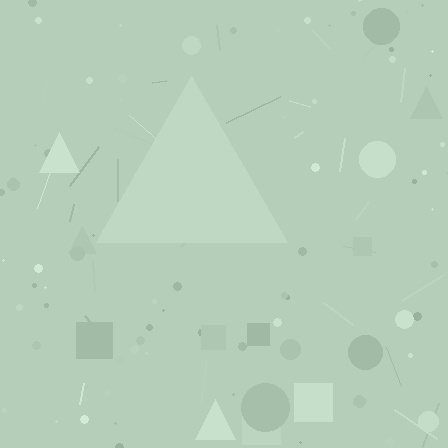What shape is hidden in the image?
A triangle is hidden in the image.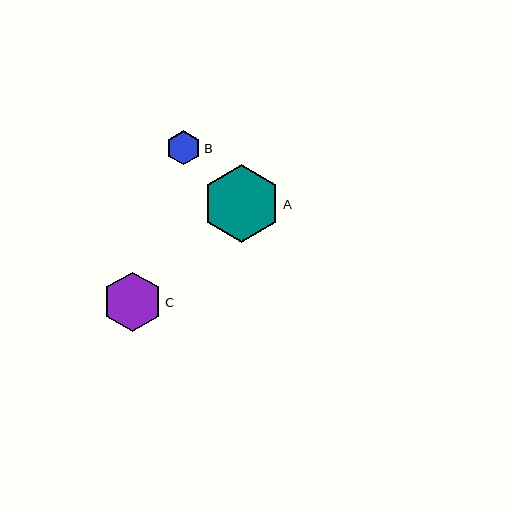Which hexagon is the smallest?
Hexagon B is the smallest with a size of approximately 34 pixels.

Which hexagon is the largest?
Hexagon A is the largest with a size of approximately 77 pixels.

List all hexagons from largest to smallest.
From largest to smallest: A, C, B.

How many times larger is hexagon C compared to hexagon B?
Hexagon C is approximately 1.7 times the size of hexagon B.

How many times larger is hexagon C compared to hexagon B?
Hexagon C is approximately 1.7 times the size of hexagon B.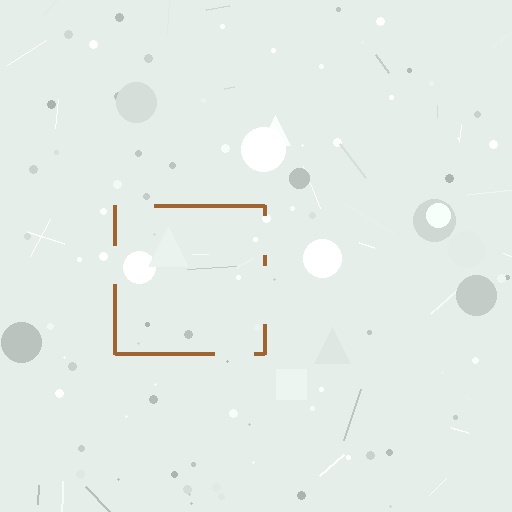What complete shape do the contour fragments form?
The contour fragments form a square.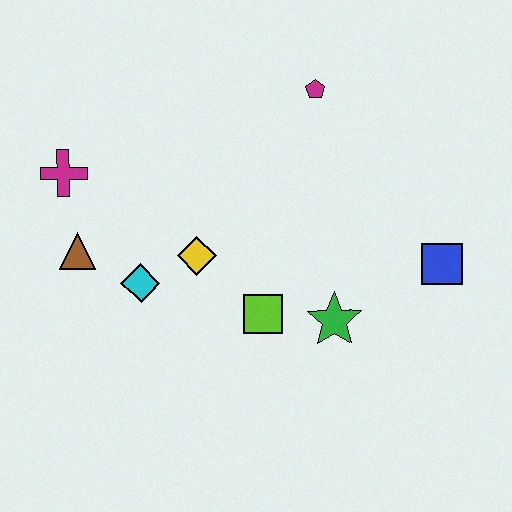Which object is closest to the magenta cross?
The brown triangle is closest to the magenta cross.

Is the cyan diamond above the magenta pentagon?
No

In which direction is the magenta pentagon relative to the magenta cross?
The magenta pentagon is to the right of the magenta cross.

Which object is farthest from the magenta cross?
The blue square is farthest from the magenta cross.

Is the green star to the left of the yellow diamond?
No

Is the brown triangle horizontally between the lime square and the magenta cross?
Yes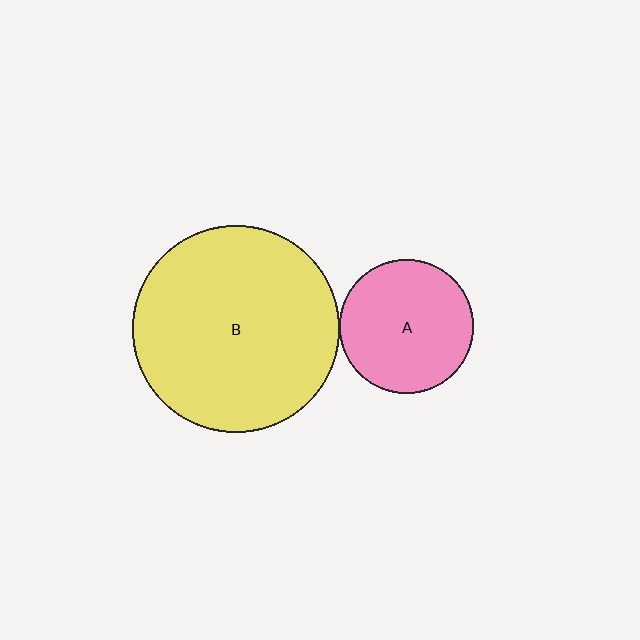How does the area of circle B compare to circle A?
Approximately 2.4 times.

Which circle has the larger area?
Circle B (yellow).